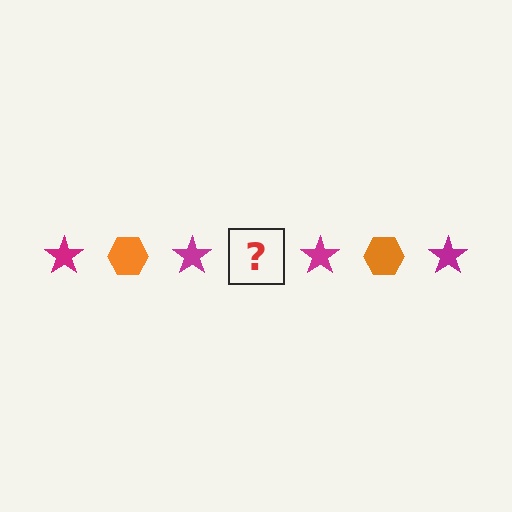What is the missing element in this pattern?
The missing element is an orange hexagon.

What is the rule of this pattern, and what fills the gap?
The rule is that the pattern alternates between magenta star and orange hexagon. The gap should be filled with an orange hexagon.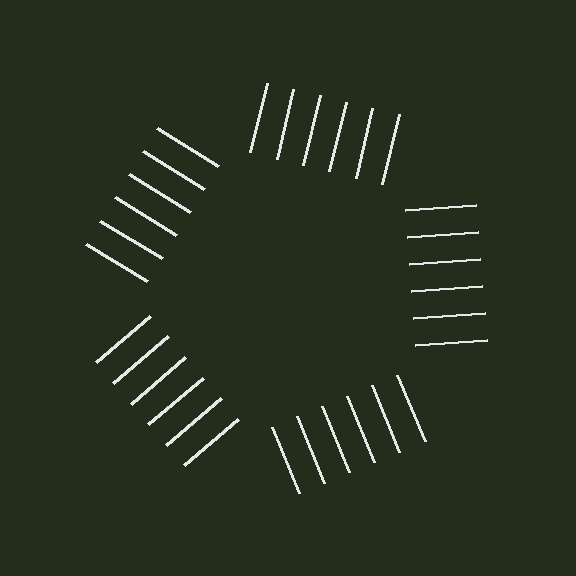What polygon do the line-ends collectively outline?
An illusory pentagon — the line segments terminate on its edges but no continuous stroke is drawn.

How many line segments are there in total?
30 — 6 along each of the 5 edges.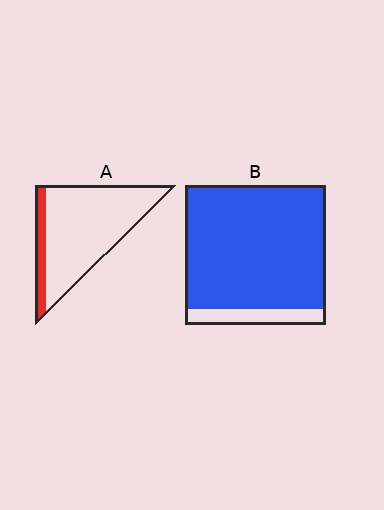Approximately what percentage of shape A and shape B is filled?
A is approximately 15% and B is approximately 90%.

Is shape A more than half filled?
No.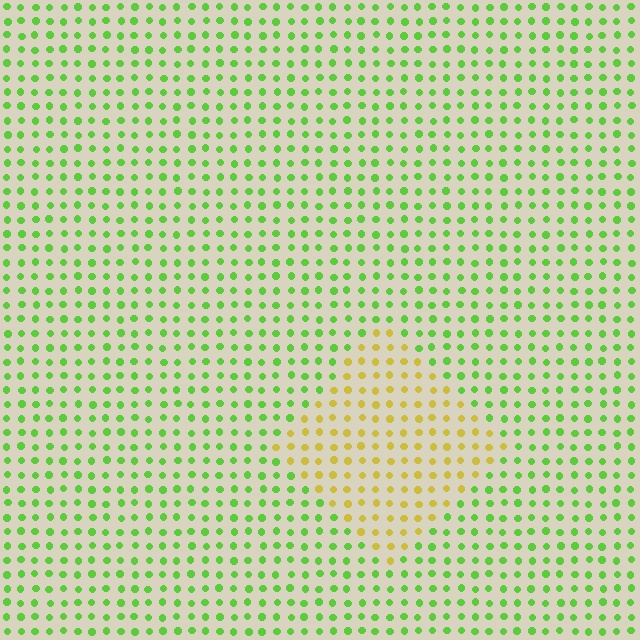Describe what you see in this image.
The image is filled with small lime elements in a uniform arrangement. A diamond-shaped region is visible where the elements are tinted to a slightly different hue, forming a subtle color boundary.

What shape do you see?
I see a diamond.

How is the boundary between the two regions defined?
The boundary is defined purely by a slight shift in hue (about 53 degrees). Spacing, size, and orientation are identical on both sides.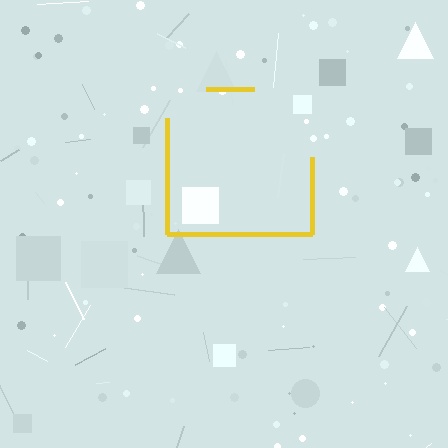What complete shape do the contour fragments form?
The contour fragments form a square.